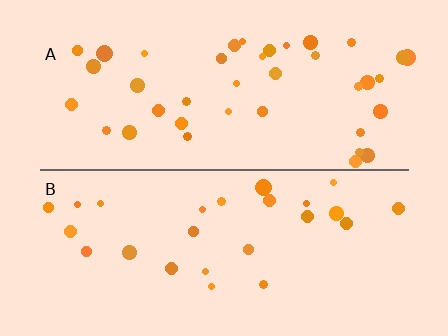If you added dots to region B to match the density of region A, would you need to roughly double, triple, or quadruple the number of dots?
Approximately double.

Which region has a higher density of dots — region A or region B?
A (the top).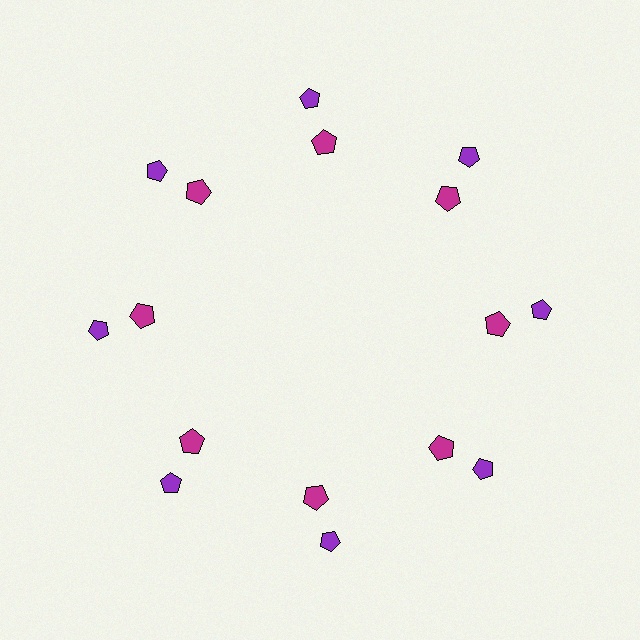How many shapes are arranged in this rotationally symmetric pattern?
There are 16 shapes, arranged in 8 groups of 2.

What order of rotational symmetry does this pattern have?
This pattern has 8-fold rotational symmetry.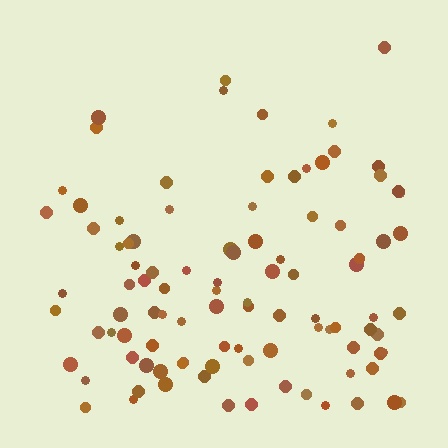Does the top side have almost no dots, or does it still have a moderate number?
Still a moderate number, just noticeably fewer than the bottom.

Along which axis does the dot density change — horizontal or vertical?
Vertical.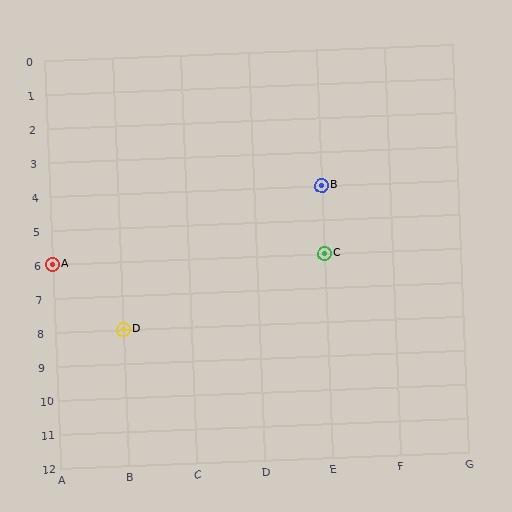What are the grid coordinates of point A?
Point A is at grid coordinates (A, 6).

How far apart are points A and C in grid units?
Points A and C are 4 columns apart.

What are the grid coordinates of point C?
Point C is at grid coordinates (E, 6).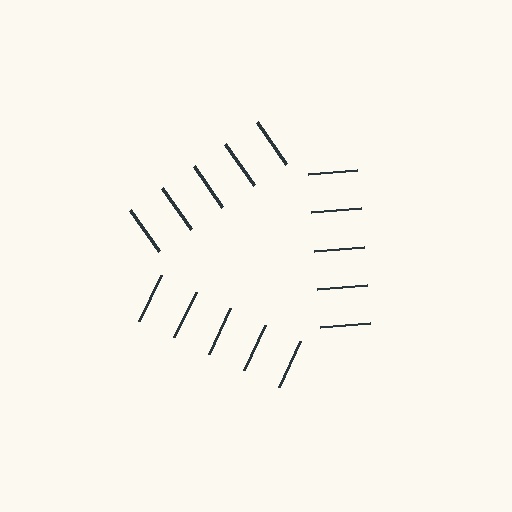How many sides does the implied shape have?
3 sides — the line-ends trace a triangle.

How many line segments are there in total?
15 — 5 along each of the 3 edges.